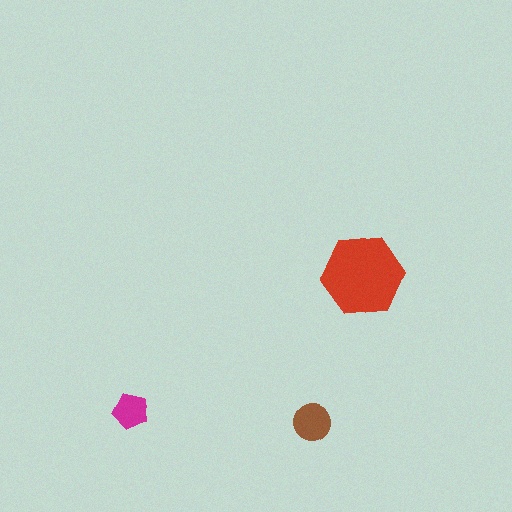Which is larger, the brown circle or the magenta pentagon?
The brown circle.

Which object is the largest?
The red hexagon.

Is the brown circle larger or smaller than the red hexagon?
Smaller.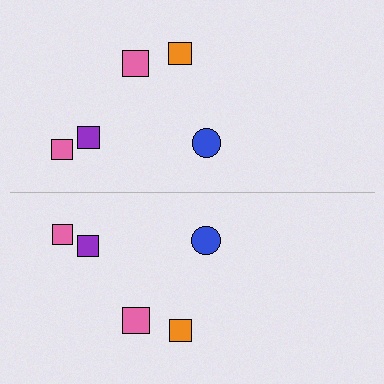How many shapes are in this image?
There are 10 shapes in this image.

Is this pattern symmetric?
Yes, this pattern has bilateral (reflection) symmetry.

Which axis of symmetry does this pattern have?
The pattern has a horizontal axis of symmetry running through the center of the image.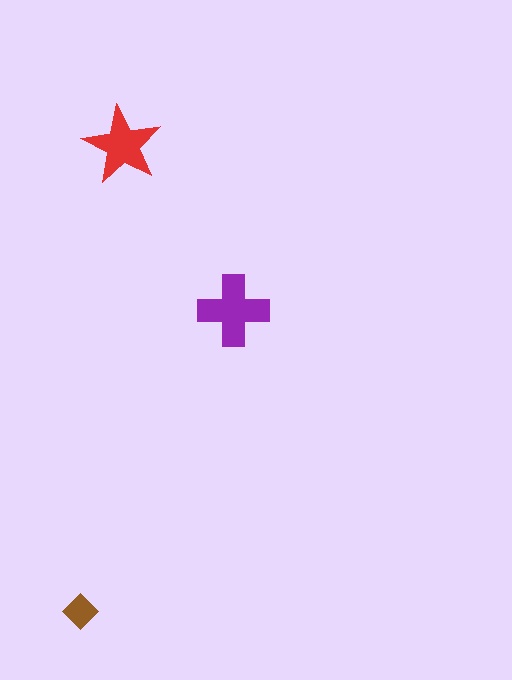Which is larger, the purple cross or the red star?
The purple cross.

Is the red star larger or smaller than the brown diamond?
Larger.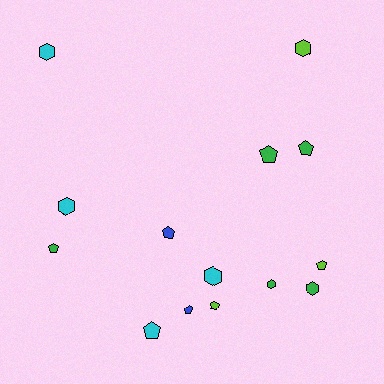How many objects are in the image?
There are 14 objects.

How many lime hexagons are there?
There is 1 lime hexagon.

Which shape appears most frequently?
Pentagon, with 8 objects.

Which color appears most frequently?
Green, with 5 objects.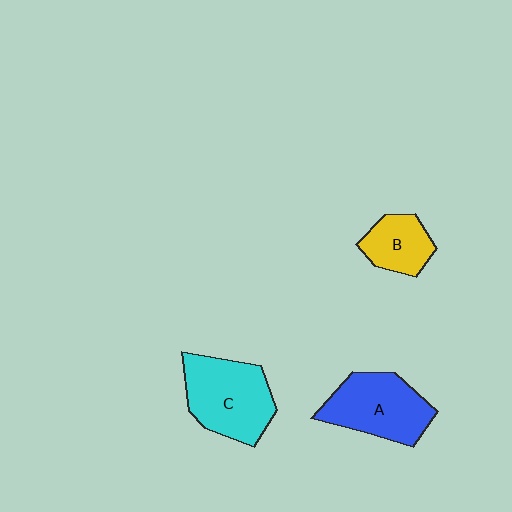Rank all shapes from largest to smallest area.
From largest to smallest: C (cyan), A (blue), B (yellow).